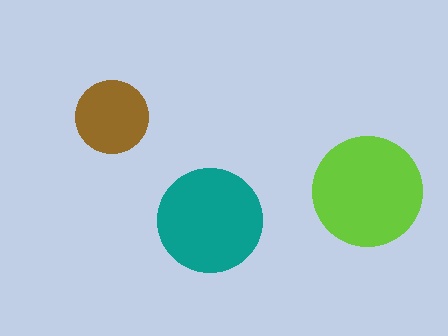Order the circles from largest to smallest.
the lime one, the teal one, the brown one.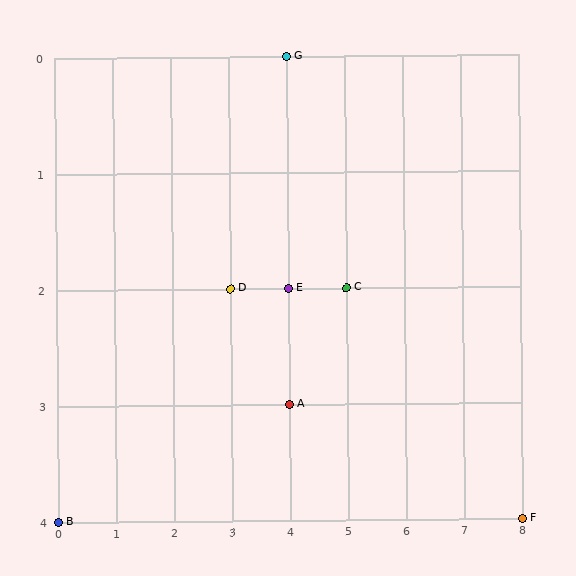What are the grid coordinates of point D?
Point D is at grid coordinates (3, 2).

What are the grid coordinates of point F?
Point F is at grid coordinates (8, 4).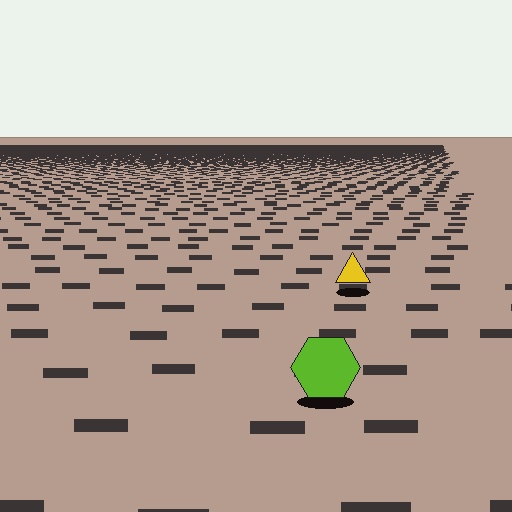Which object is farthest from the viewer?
The yellow triangle is farthest from the viewer. It appears smaller and the ground texture around it is denser.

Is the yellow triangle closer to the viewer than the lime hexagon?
No. The lime hexagon is closer — you can tell from the texture gradient: the ground texture is coarser near it.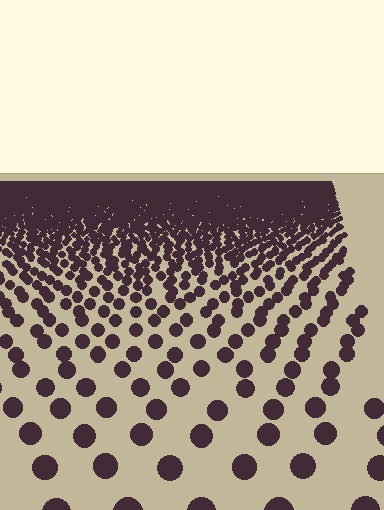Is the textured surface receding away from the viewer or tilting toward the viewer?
The surface is receding away from the viewer. Texture elements get smaller and denser toward the top.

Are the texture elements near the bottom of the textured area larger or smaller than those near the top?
Larger. Near the bottom, elements are closer to the viewer and appear at a bigger on-screen size.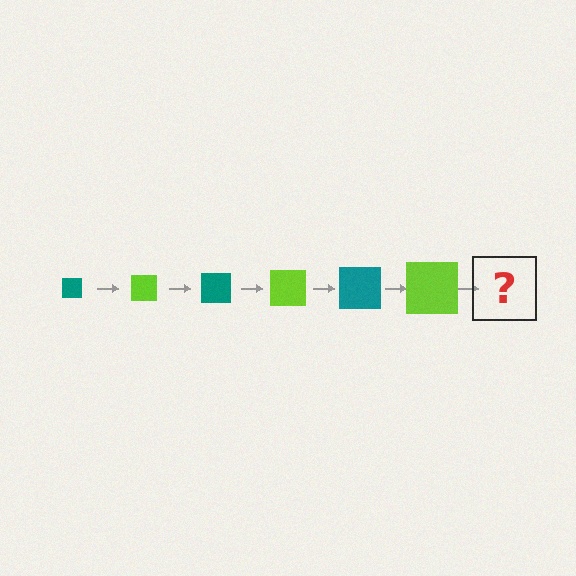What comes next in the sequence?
The next element should be a teal square, larger than the previous one.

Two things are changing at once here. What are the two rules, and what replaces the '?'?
The two rules are that the square grows larger each step and the color cycles through teal and lime. The '?' should be a teal square, larger than the previous one.